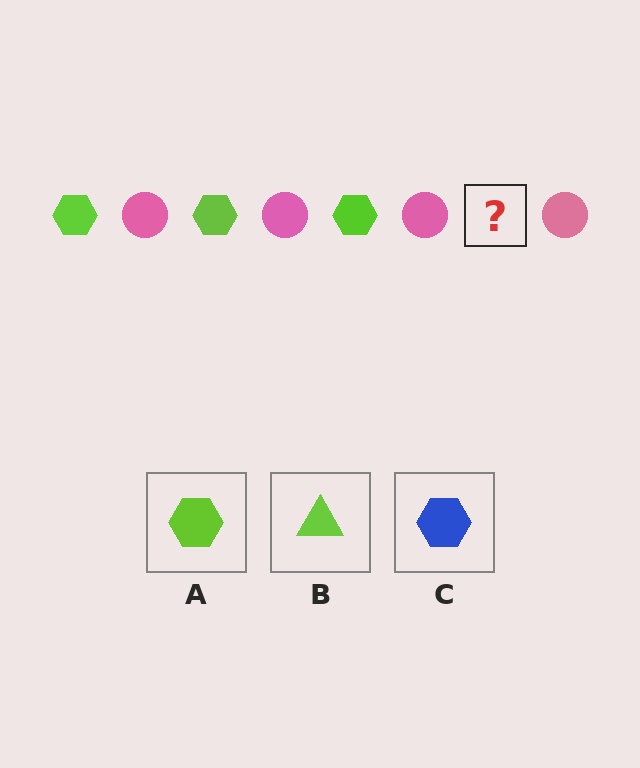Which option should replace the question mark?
Option A.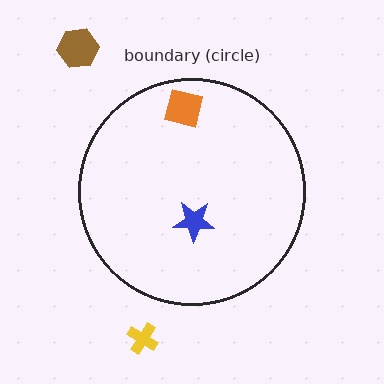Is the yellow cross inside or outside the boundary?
Outside.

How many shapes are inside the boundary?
2 inside, 2 outside.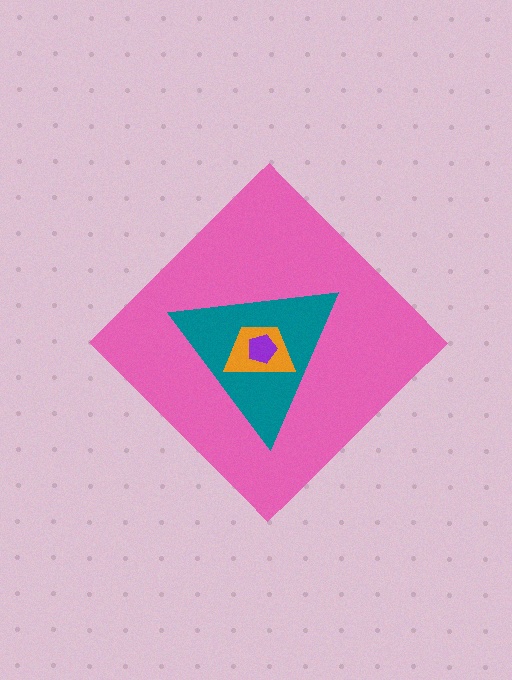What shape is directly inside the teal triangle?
The orange trapezoid.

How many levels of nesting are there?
4.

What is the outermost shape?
The pink diamond.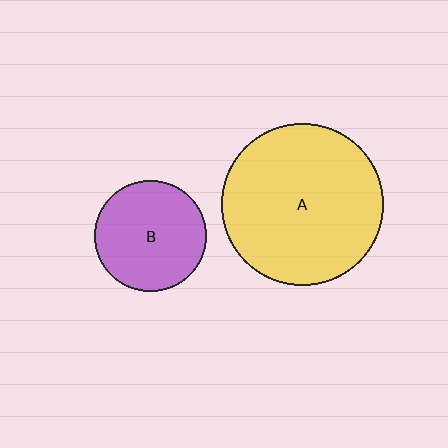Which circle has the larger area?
Circle A (yellow).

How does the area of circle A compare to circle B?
Approximately 2.1 times.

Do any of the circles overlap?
No, none of the circles overlap.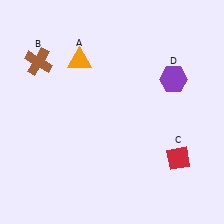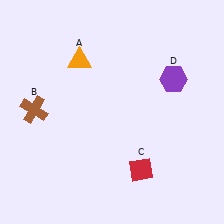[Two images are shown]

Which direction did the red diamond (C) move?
The red diamond (C) moved left.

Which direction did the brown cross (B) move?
The brown cross (B) moved down.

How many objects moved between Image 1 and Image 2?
2 objects moved between the two images.